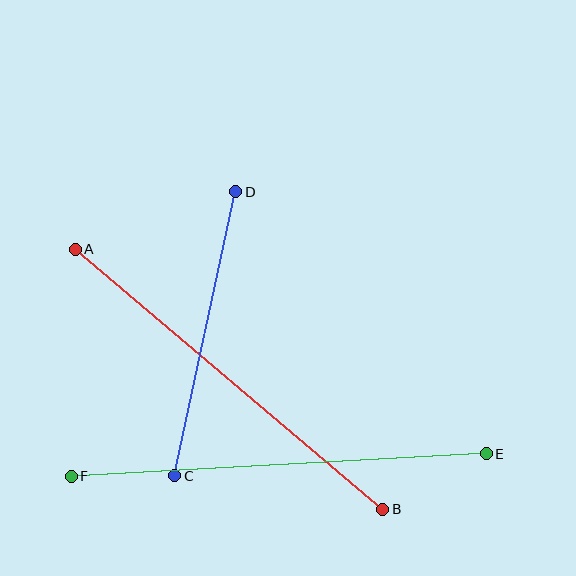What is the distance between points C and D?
The distance is approximately 291 pixels.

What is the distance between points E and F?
The distance is approximately 416 pixels.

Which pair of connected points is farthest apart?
Points E and F are farthest apart.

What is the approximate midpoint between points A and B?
The midpoint is at approximately (229, 379) pixels.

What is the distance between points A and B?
The distance is approximately 402 pixels.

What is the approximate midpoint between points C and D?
The midpoint is at approximately (205, 334) pixels.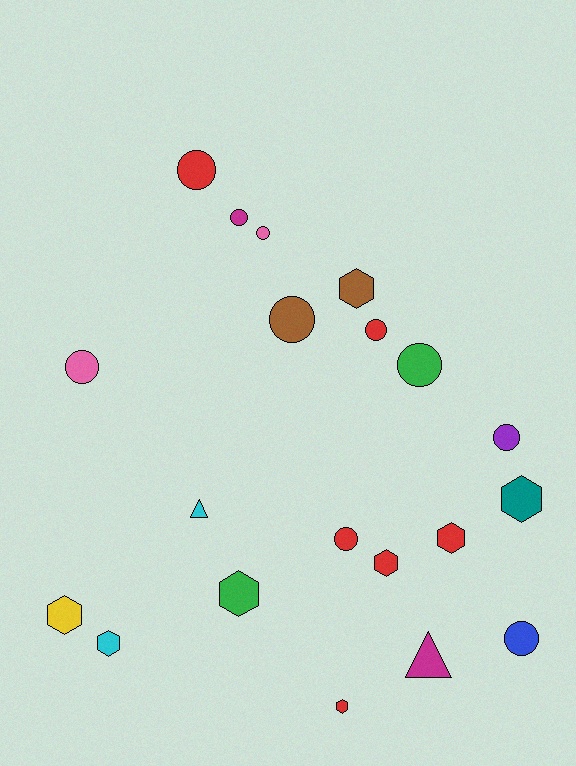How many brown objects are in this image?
There are 2 brown objects.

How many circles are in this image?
There are 10 circles.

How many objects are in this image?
There are 20 objects.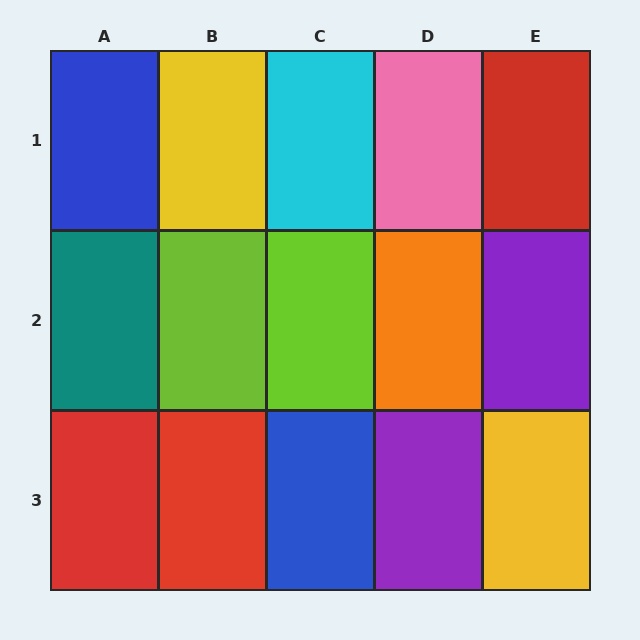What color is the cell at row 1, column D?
Pink.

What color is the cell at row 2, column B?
Lime.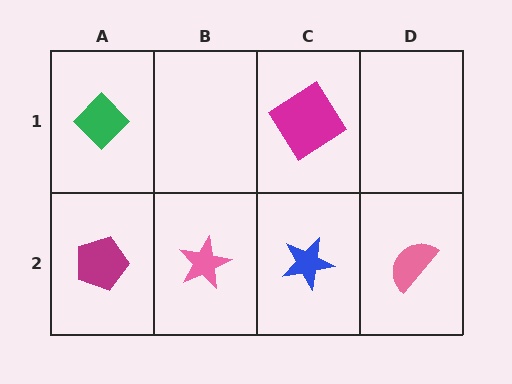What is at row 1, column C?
A magenta diamond.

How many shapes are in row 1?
2 shapes.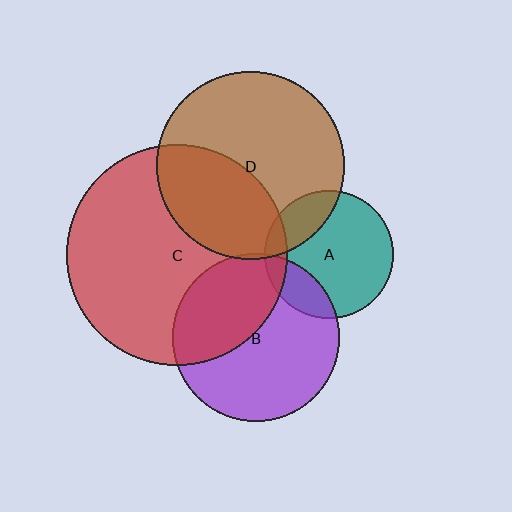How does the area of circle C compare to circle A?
Approximately 2.9 times.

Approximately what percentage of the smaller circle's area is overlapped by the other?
Approximately 20%.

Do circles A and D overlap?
Yes.